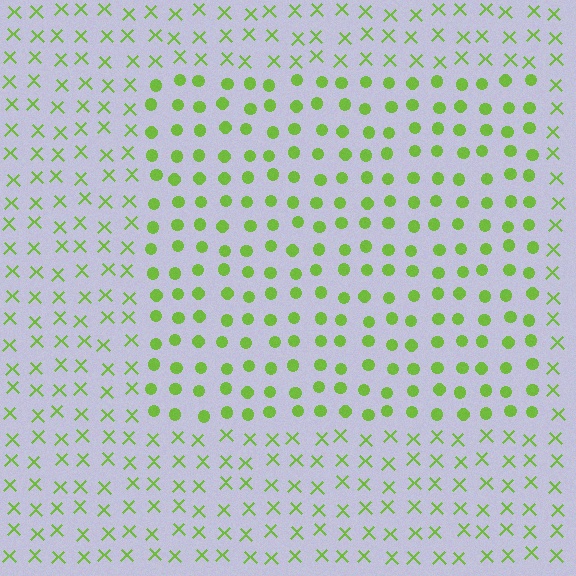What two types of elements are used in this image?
The image uses circles inside the rectangle region and X marks outside it.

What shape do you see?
I see a rectangle.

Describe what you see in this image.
The image is filled with small lime elements arranged in a uniform grid. A rectangle-shaped region contains circles, while the surrounding area contains X marks. The boundary is defined purely by the change in element shape.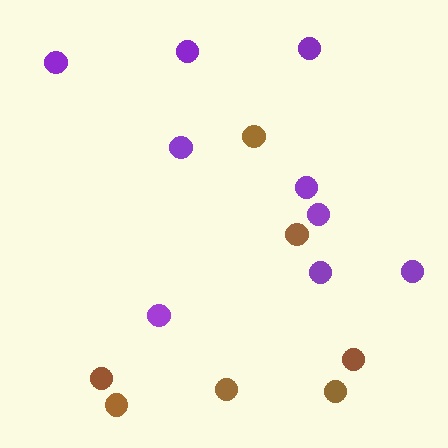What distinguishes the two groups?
There are 2 groups: one group of brown circles (7) and one group of purple circles (9).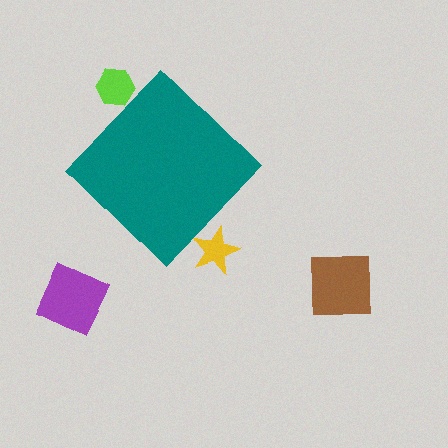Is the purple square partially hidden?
No, the purple square is fully visible.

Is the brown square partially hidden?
No, the brown square is fully visible.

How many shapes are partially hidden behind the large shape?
2 shapes are partially hidden.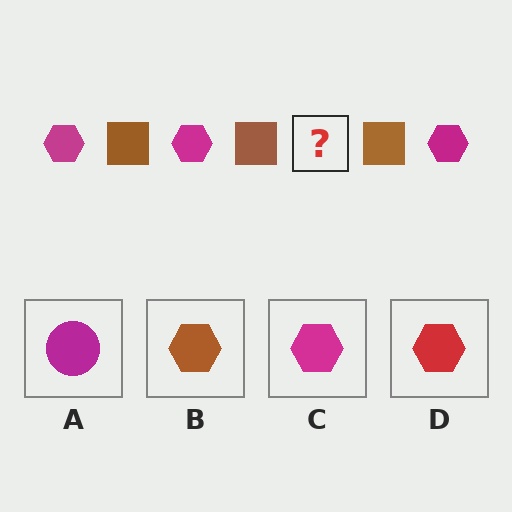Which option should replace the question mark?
Option C.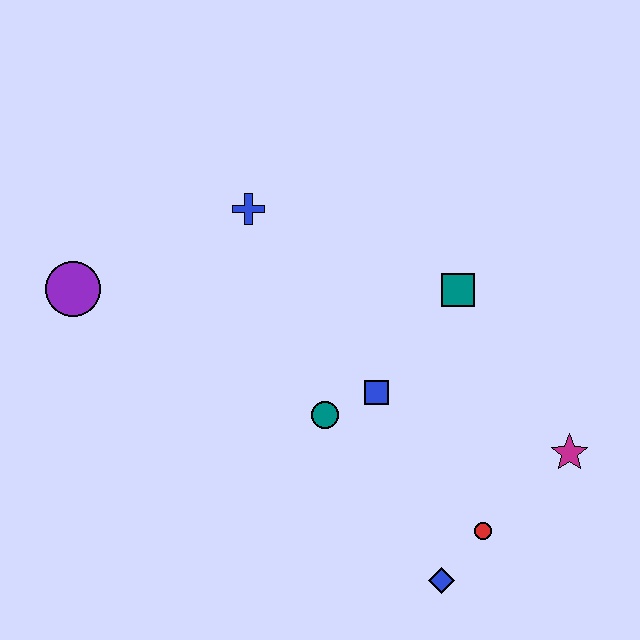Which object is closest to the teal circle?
The blue square is closest to the teal circle.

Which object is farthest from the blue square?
The purple circle is farthest from the blue square.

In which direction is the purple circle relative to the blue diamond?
The purple circle is to the left of the blue diamond.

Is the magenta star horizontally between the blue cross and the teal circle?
No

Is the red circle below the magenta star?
Yes